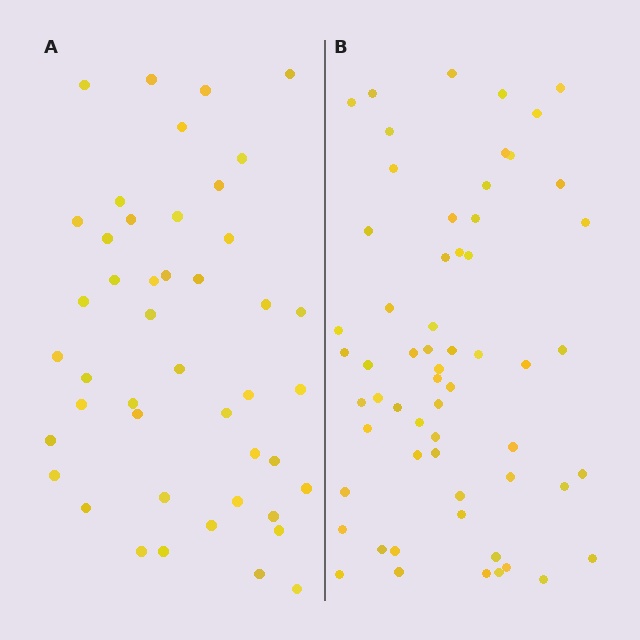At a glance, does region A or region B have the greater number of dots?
Region B (the right region) has more dots.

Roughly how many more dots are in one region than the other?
Region B has approximately 15 more dots than region A.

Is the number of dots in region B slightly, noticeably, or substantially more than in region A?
Region B has noticeably more, but not dramatically so. The ratio is roughly 1.3 to 1.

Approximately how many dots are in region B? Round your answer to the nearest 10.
About 60 dots.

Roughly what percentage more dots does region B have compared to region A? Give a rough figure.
About 35% more.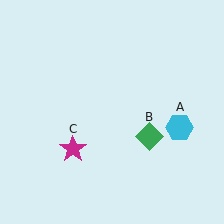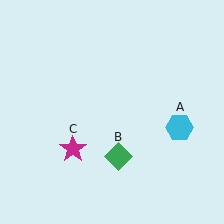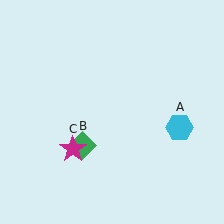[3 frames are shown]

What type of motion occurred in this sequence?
The green diamond (object B) rotated clockwise around the center of the scene.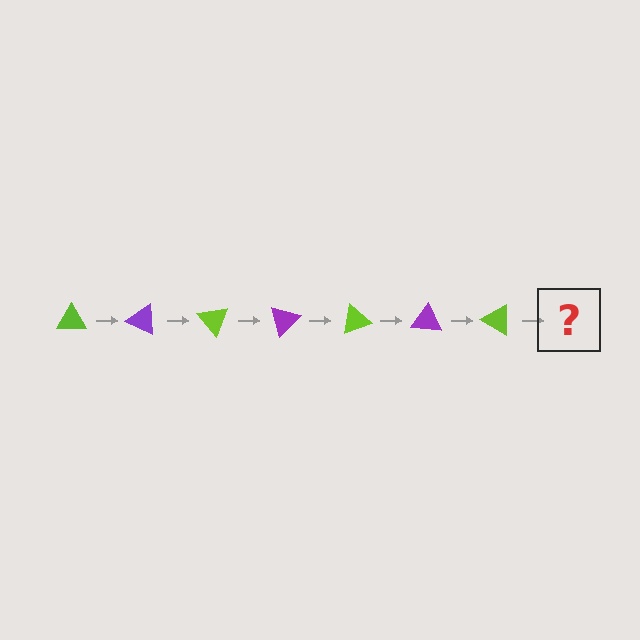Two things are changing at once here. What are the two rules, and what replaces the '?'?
The two rules are that it rotates 25 degrees each step and the color cycles through lime and purple. The '?' should be a purple triangle, rotated 175 degrees from the start.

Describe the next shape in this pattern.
It should be a purple triangle, rotated 175 degrees from the start.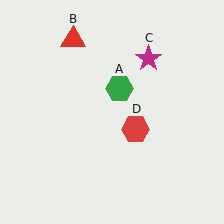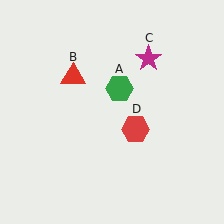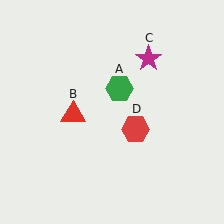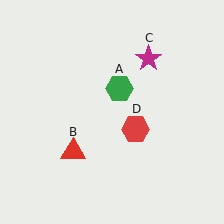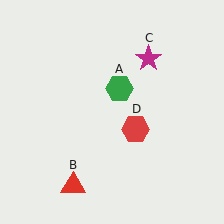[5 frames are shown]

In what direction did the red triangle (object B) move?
The red triangle (object B) moved down.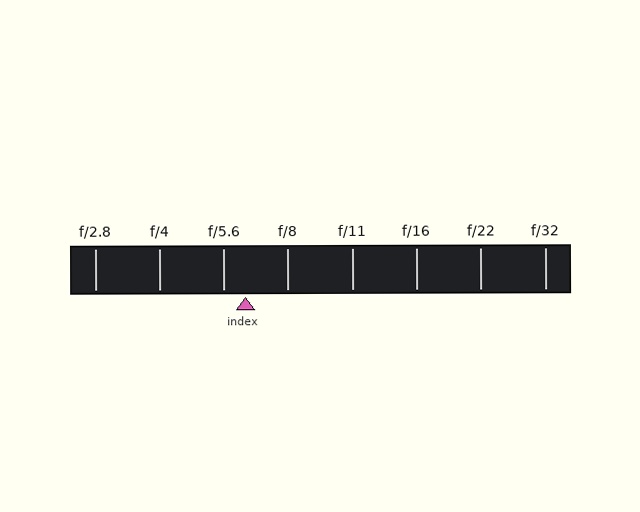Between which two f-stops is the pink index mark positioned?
The index mark is between f/5.6 and f/8.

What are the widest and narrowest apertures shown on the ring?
The widest aperture shown is f/2.8 and the narrowest is f/32.